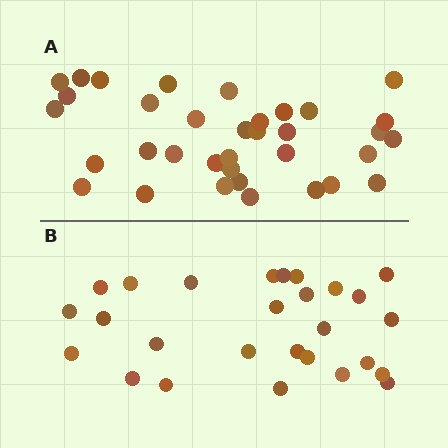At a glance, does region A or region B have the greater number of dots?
Region A (the top region) has more dots.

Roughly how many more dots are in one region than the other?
Region A has roughly 8 or so more dots than region B.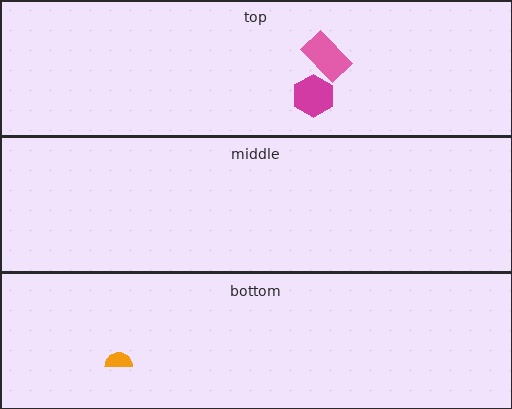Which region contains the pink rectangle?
The top region.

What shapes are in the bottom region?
The orange semicircle.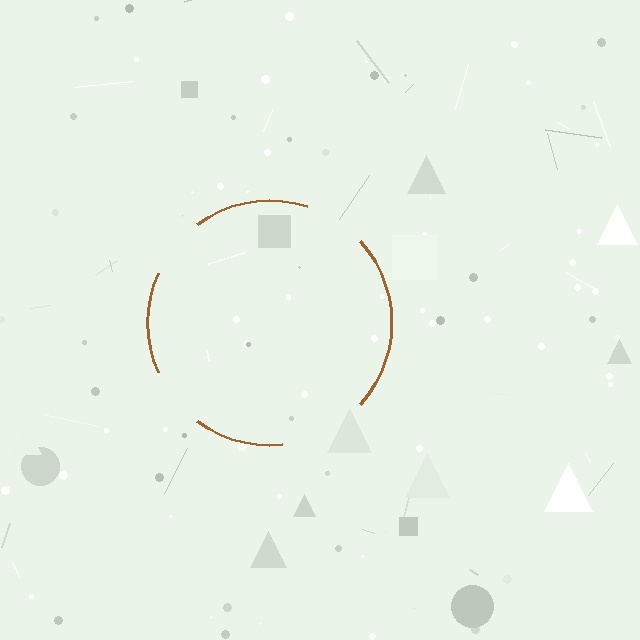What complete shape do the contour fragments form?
The contour fragments form a circle.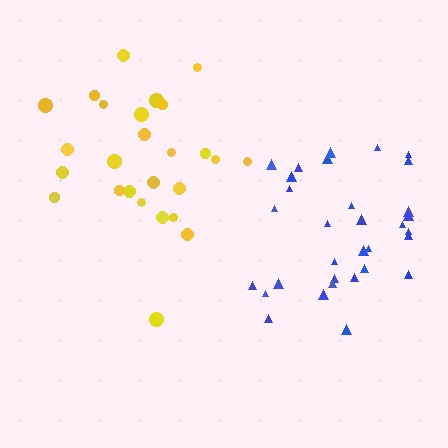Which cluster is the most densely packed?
Yellow.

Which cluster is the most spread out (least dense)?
Blue.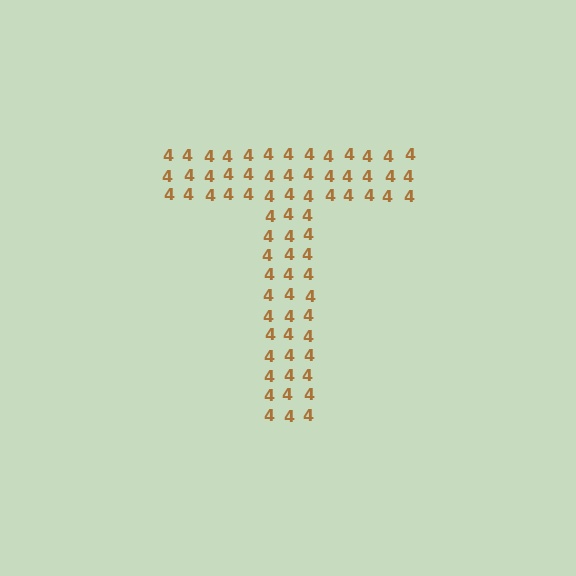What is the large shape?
The large shape is the letter T.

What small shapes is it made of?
It is made of small digit 4's.